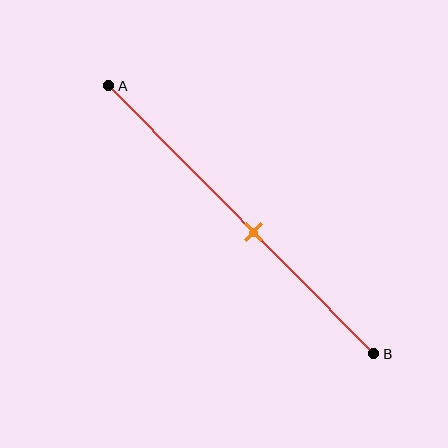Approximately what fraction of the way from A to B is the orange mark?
The orange mark is approximately 55% of the way from A to B.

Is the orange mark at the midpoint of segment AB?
No, the mark is at about 55% from A, not at the 50% midpoint.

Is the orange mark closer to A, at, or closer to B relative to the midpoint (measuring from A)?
The orange mark is closer to point B than the midpoint of segment AB.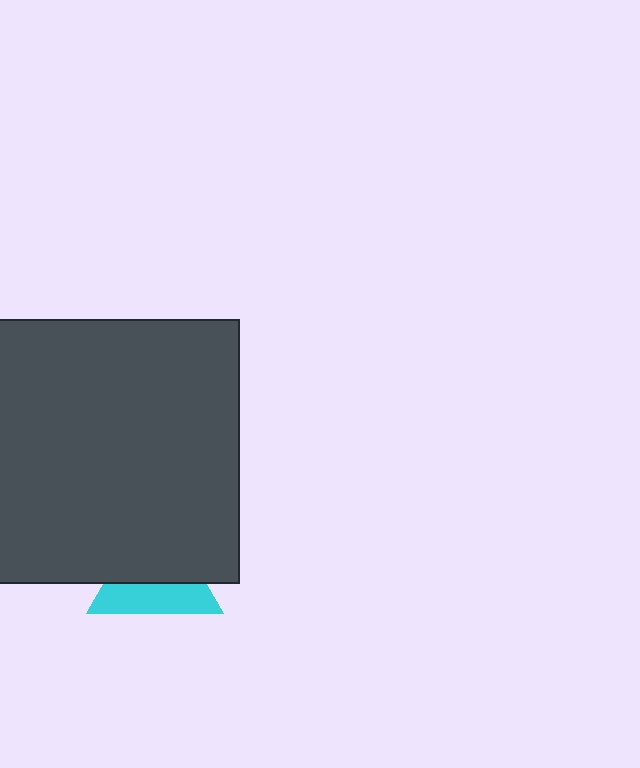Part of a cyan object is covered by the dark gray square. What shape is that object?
It is a triangle.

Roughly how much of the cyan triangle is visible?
A small part of it is visible (roughly 44%).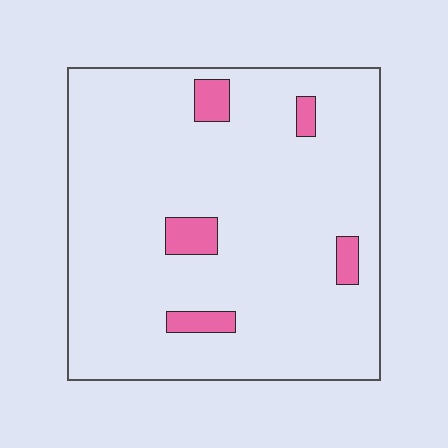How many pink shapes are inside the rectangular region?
5.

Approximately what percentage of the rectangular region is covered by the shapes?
Approximately 5%.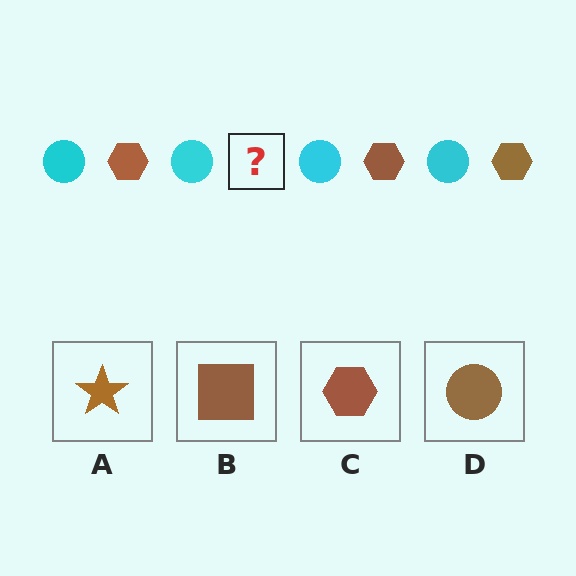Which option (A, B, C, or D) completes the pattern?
C.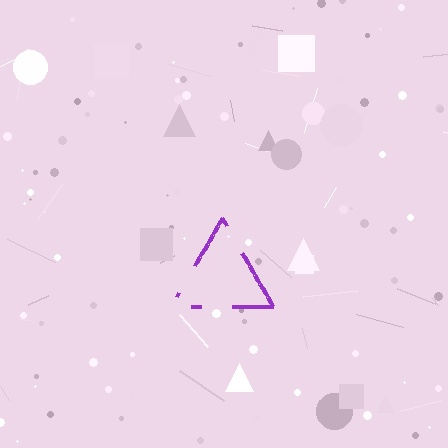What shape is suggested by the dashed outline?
The dashed outline suggests a triangle.